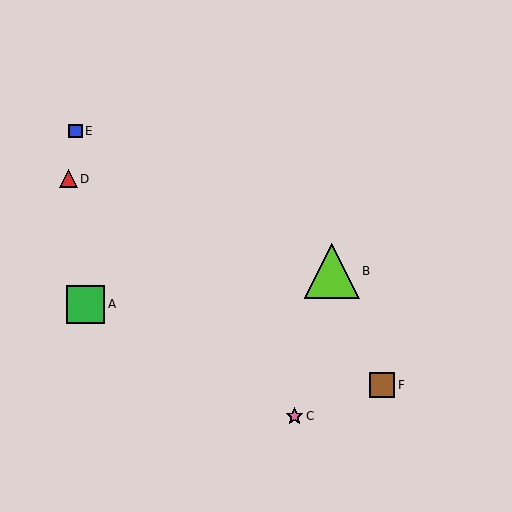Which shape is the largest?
The lime triangle (labeled B) is the largest.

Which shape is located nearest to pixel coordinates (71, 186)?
The red triangle (labeled D) at (68, 179) is nearest to that location.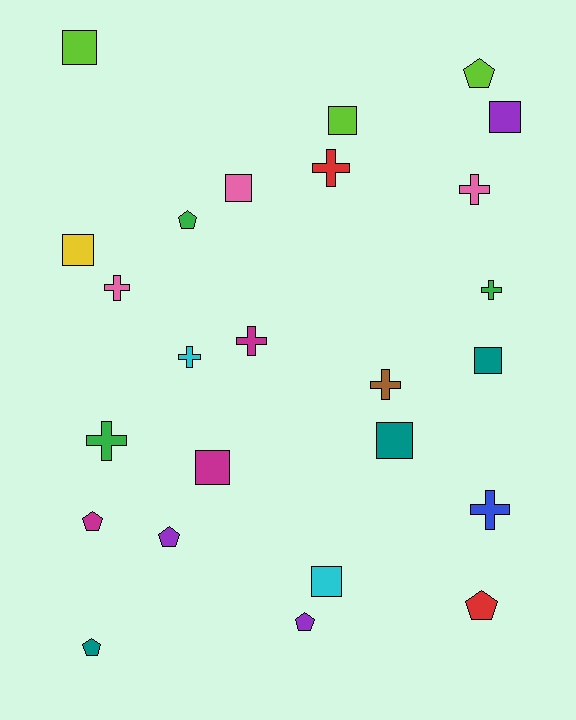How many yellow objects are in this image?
There is 1 yellow object.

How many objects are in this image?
There are 25 objects.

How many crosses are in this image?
There are 9 crosses.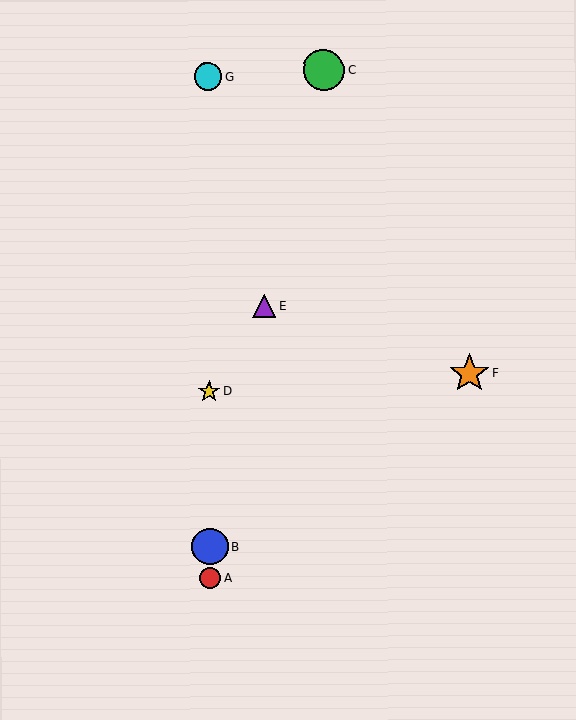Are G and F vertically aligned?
No, G is at x≈208 and F is at x≈469.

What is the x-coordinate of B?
Object B is at x≈210.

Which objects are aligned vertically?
Objects A, B, D, G are aligned vertically.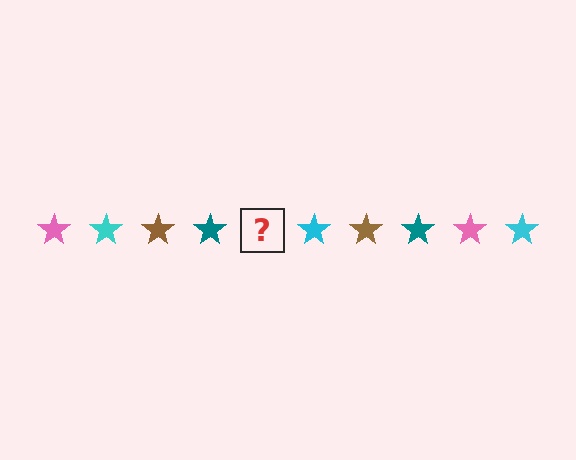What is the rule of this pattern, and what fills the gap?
The rule is that the pattern cycles through pink, cyan, brown, teal stars. The gap should be filled with a pink star.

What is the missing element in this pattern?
The missing element is a pink star.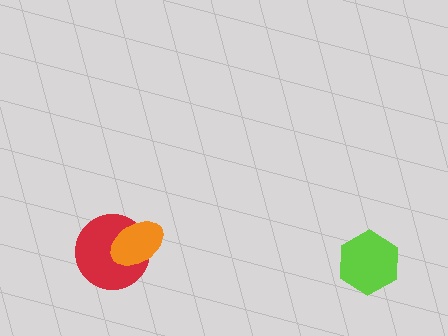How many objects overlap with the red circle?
1 object overlaps with the red circle.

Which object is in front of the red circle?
The orange ellipse is in front of the red circle.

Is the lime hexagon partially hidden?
No, no other shape covers it.